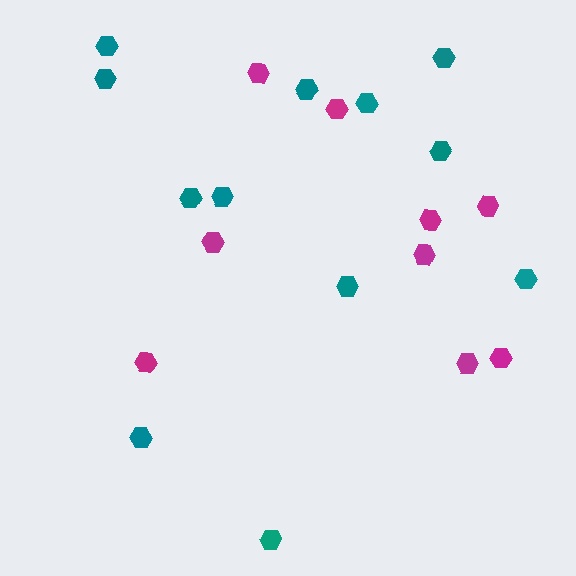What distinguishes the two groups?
There are 2 groups: one group of magenta hexagons (9) and one group of teal hexagons (12).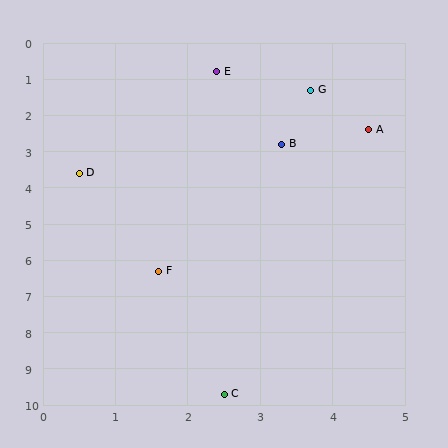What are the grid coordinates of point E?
Point E is at approximately (2.4, 0.8).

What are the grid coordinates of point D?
Point D is at approximately (0.5, 3.6).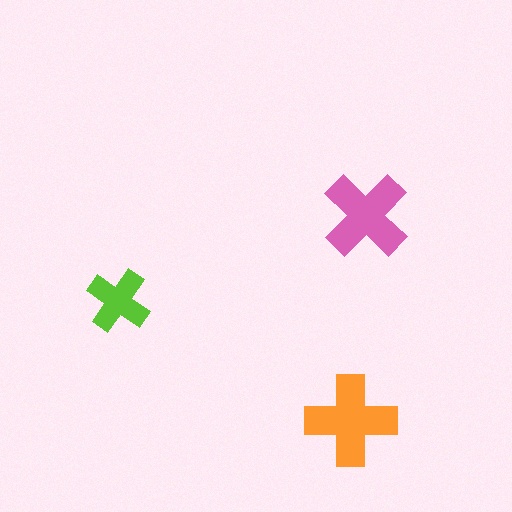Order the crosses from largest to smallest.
the orange one, the pink one, the lime one.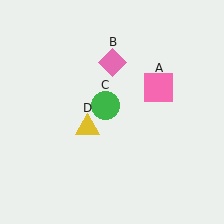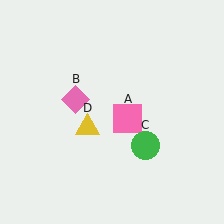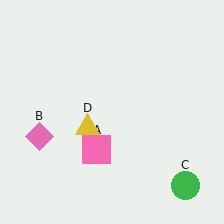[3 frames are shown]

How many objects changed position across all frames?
3 objects changed position: pink square (object A), pink diamond (object B), green circle (object C).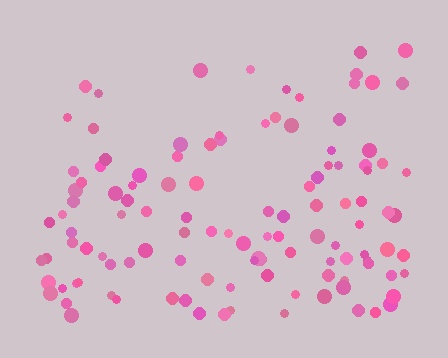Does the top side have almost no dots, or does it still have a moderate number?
Still a moderate number, just noticeably fewer than the bottom.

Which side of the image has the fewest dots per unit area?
The top.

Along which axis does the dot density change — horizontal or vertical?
Vertical.